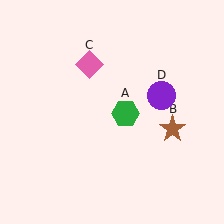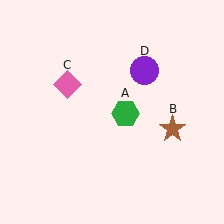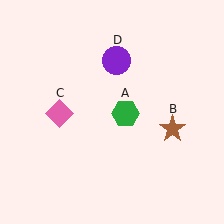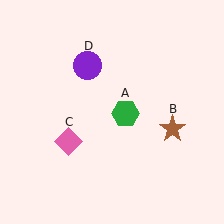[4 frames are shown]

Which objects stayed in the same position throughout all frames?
Green hexagon (object A) and brown star (object B) remained stationary.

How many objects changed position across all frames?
2 objects changed position: pink diamond (object C), purple circle (object D).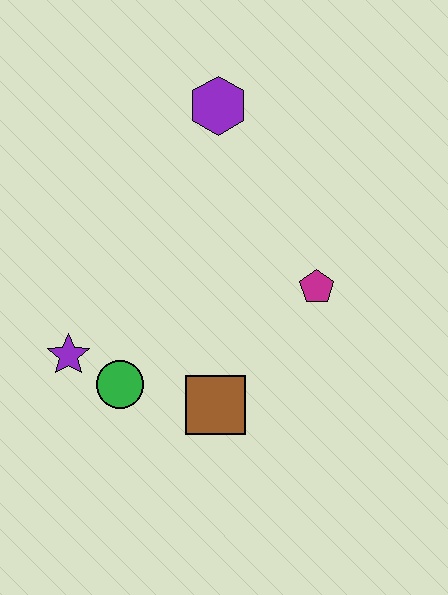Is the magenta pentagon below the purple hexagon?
Yes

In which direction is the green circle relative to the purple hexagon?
The green circle is below the purple hexagon.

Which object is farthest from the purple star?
The purple hexagon is farthest from the purple star.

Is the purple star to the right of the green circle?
No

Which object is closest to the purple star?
The green circle is closest to the purple star.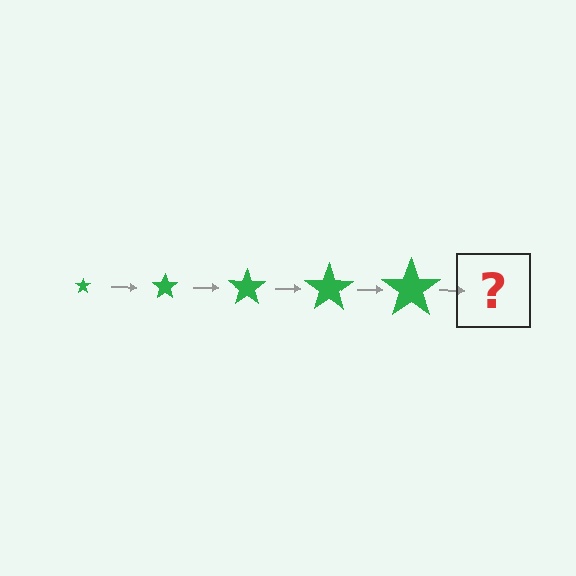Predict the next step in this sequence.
The next step is a green star, larger than the previous one.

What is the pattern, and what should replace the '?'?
The pattern is that the star gets progressively larger each step. The '?' should be a green star, larger than the previous one.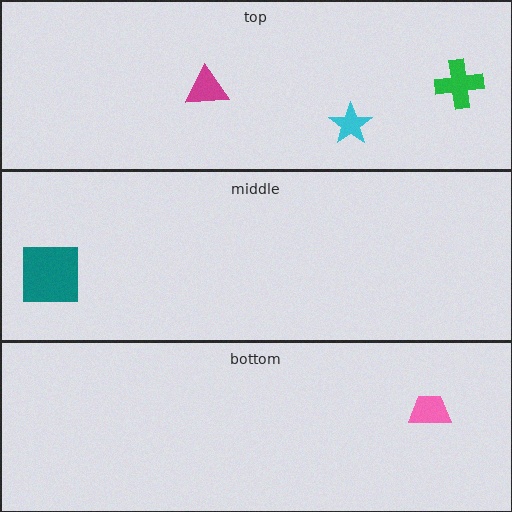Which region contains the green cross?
The top region.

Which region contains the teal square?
The middle region.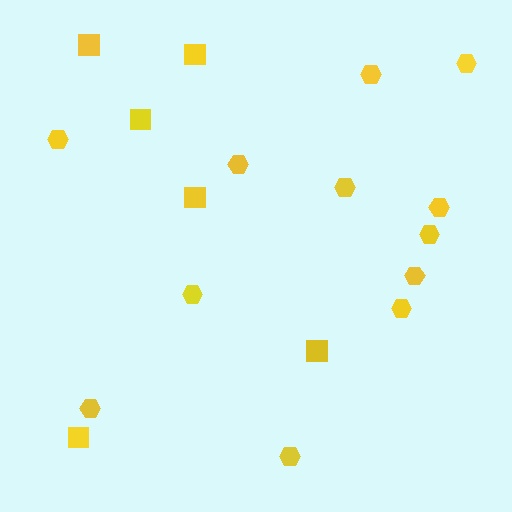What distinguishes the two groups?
There are 2 groups: one group of squares (6) and one group of hexagons (12).